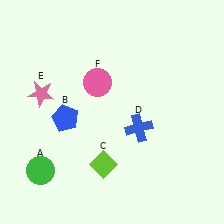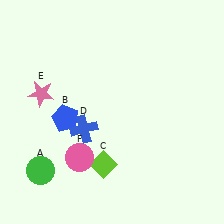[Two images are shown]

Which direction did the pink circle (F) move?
The pink circle (F) moved down.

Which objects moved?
The objects that moved are: the blue cross (D), the pink circle (F).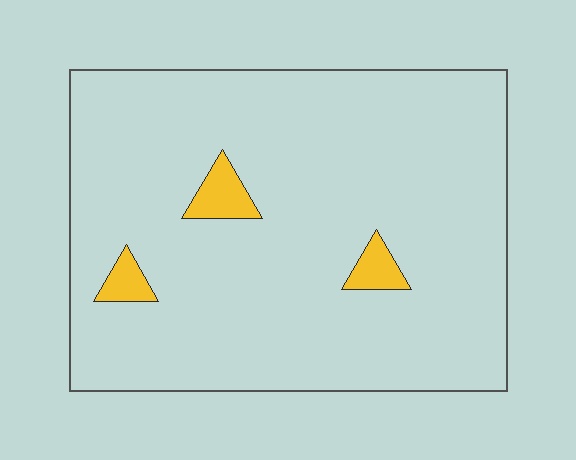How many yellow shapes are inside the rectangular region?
3.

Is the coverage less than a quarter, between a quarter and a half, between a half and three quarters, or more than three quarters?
Less than a quarter.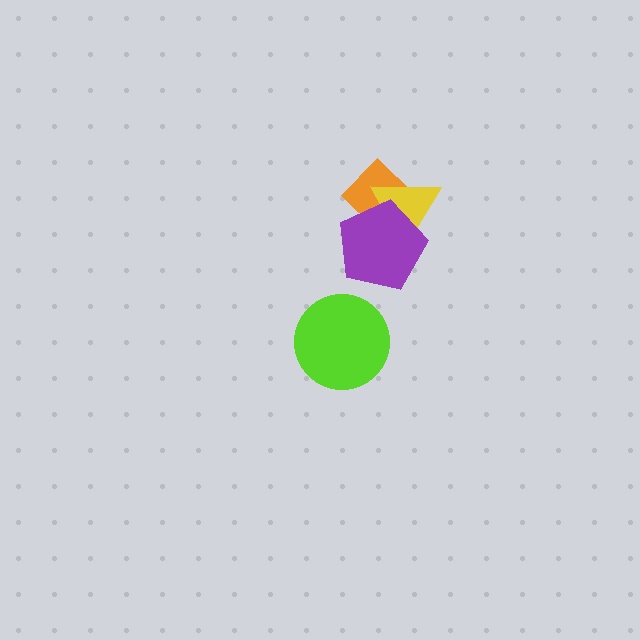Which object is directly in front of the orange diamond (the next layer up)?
The yellow triangle is directly in front of the orange diamond.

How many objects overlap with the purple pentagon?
2 objects overlap with the purple pentagon.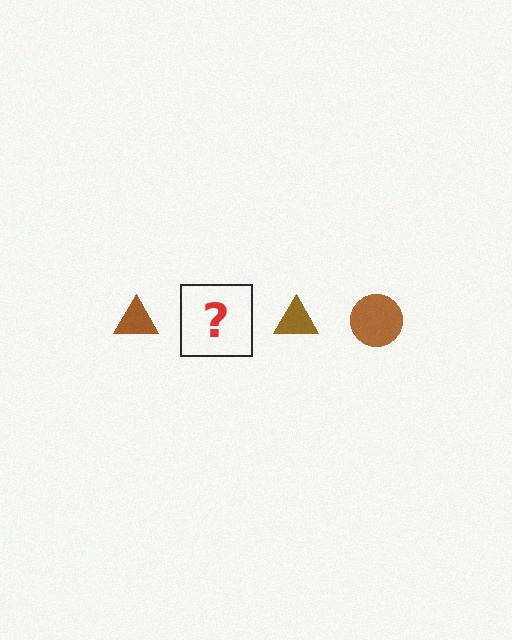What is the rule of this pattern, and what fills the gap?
The rule is that the pattern cycles through triangle, circle shapes in brown. The gap should be filled with a brown circle.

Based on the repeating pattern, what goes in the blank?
The blank should be a brown circle.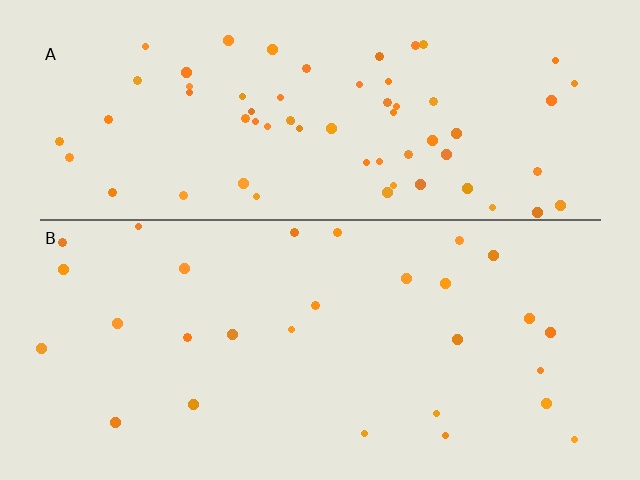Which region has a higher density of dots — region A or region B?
A (the top).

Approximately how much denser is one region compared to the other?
Approximately 2.3× — region A over region B.